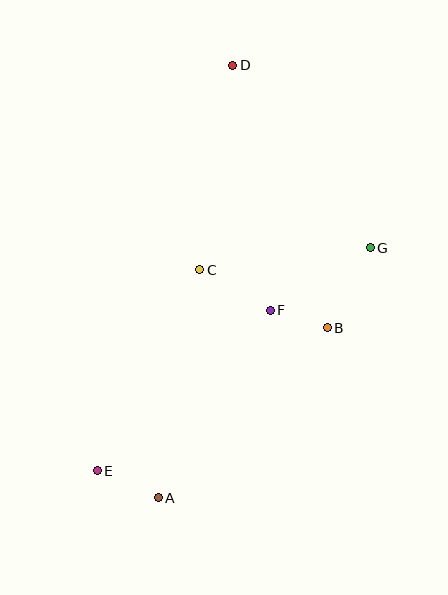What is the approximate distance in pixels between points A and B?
The distance between A and B is approximately 240 pixels.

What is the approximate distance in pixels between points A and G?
The distance between A and G is approximately 328 pixels.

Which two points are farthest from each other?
Points A and D are farthest from each other.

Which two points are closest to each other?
Points B and F are closest to each other.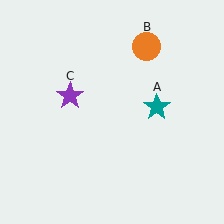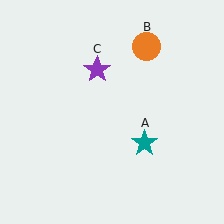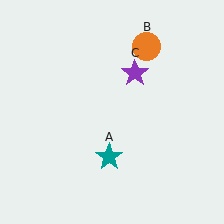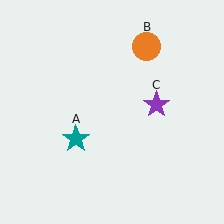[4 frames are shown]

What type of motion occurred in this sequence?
The teal star (object A), purple star (object C) rotated clockwise around the center of the scene.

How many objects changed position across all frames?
2 objects changed position: teal star (object A), purple star (object C).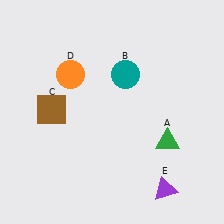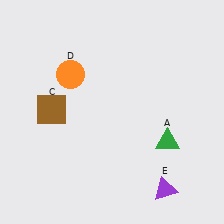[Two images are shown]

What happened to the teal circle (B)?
The teal circle (B) was removed in Image 2. It was in the top-right area of Image 1.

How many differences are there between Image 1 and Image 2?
There is 1 difference between the two images.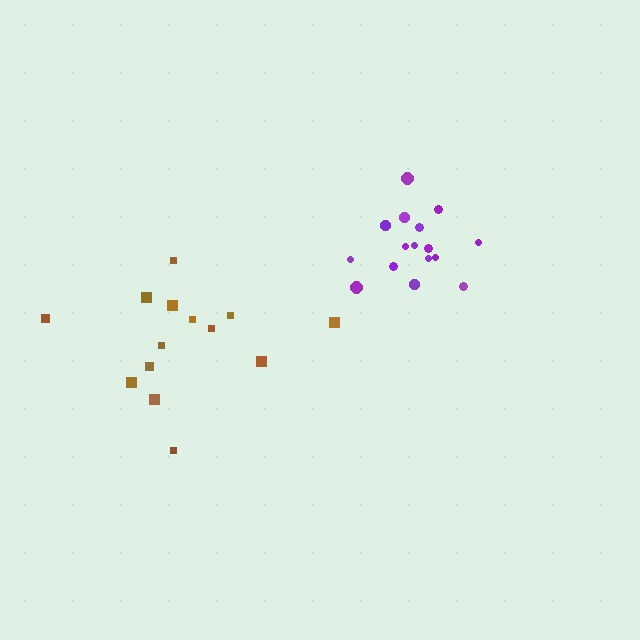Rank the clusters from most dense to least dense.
purple, brown.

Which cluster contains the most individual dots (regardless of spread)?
Purple (16).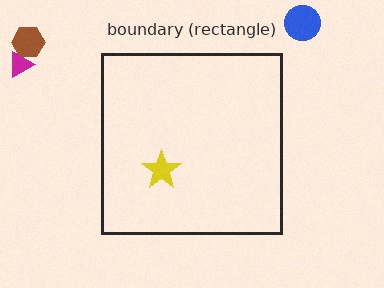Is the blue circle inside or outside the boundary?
Outside.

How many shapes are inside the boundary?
1 inside, 3 outside.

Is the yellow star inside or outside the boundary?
Inside.